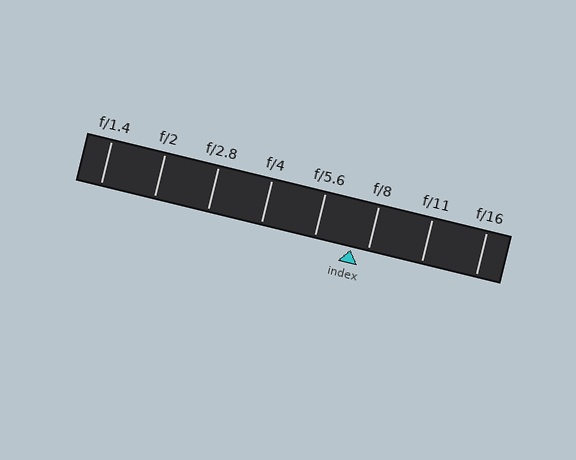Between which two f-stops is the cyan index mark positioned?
The index mark is between f/5.6 and f/8.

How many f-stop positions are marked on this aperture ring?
There are 8 f-stop positions marked.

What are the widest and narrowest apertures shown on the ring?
The widest aperture shown is f/1.4 and the narrowest is f/16.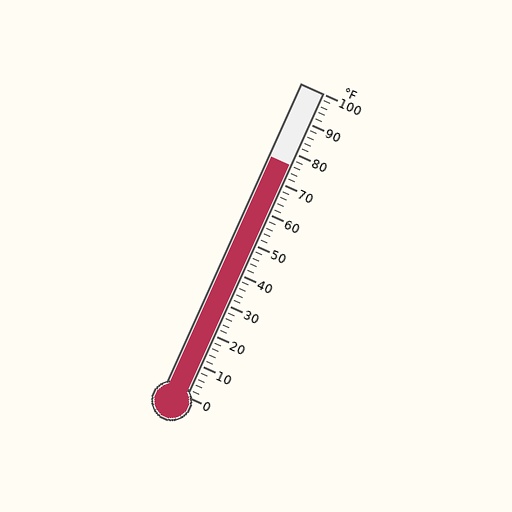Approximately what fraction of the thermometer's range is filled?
The thermometer is filled to approximately 75% of its range.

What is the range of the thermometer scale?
The thermometer scale ranges from 0°F to 100°F.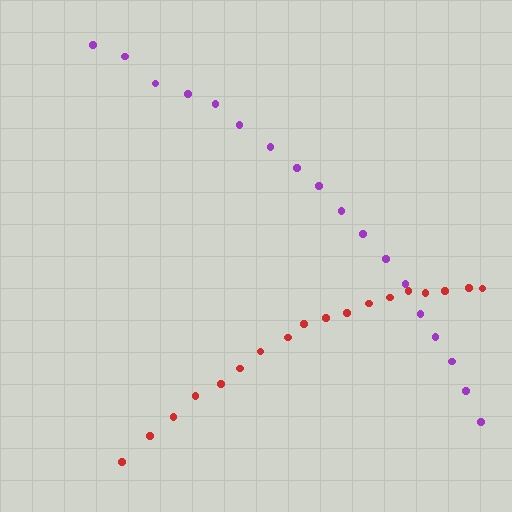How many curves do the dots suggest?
There are 2 distinct paths.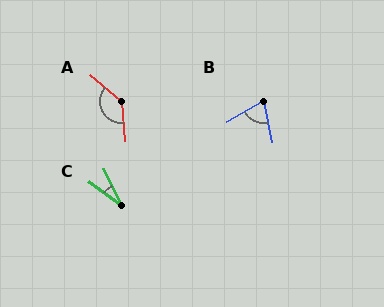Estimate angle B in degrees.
Approximately 72 degrees.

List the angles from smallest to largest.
C (29°), B (72°), A (135°).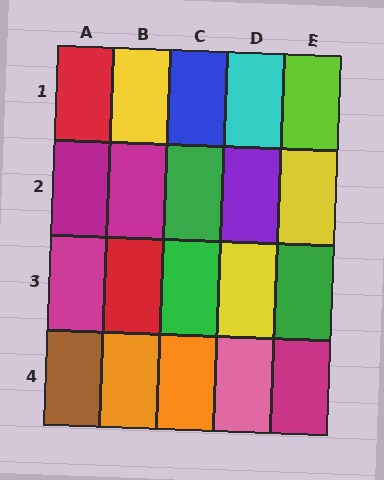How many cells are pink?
1 cell is pink.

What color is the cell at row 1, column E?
Lime.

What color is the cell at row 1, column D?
Cyan.